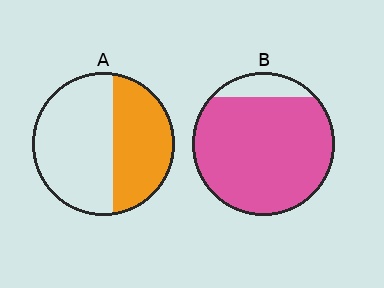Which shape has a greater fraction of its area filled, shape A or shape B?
Shape B.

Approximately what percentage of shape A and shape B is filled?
A is approximately 40% and B is approximately 90%.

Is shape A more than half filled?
No.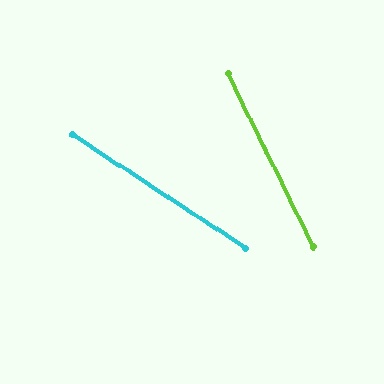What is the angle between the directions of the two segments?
Approximately 31 degrees.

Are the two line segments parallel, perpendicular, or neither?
Neither parallel nor perpendicular — they differ by about 31°.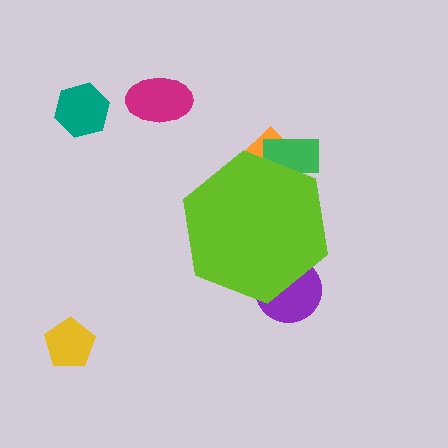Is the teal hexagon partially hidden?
No, the teal hexagon is fully visible.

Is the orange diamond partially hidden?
Yes, the orange diamond is partially hidden behind the lime hexagon.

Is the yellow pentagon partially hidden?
No, the yellow pentagon is fully visible.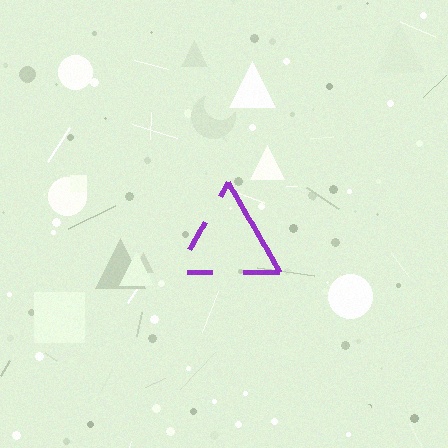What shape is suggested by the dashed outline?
The dashed outline suggests a triangle.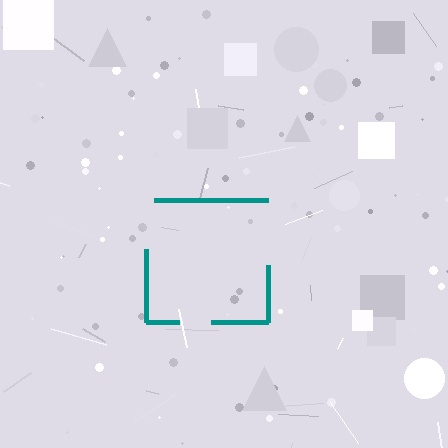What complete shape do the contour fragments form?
The contour fragments form a square.